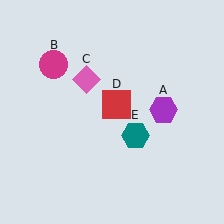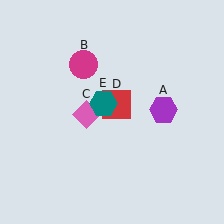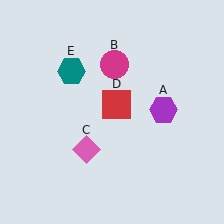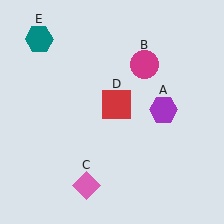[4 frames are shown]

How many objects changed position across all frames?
3 objects changed position: magenta circle (object B), pink diamond (object C), teal hexagon (object E).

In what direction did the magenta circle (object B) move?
The magenta circle (object B) moved right.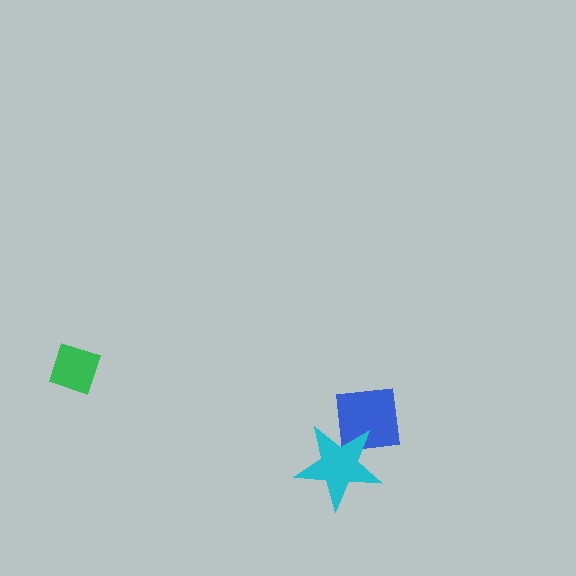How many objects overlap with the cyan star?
1 object overlaps with the cyan star.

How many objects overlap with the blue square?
1 object overlaps with the blue square.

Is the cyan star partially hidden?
No, no other shape covers it.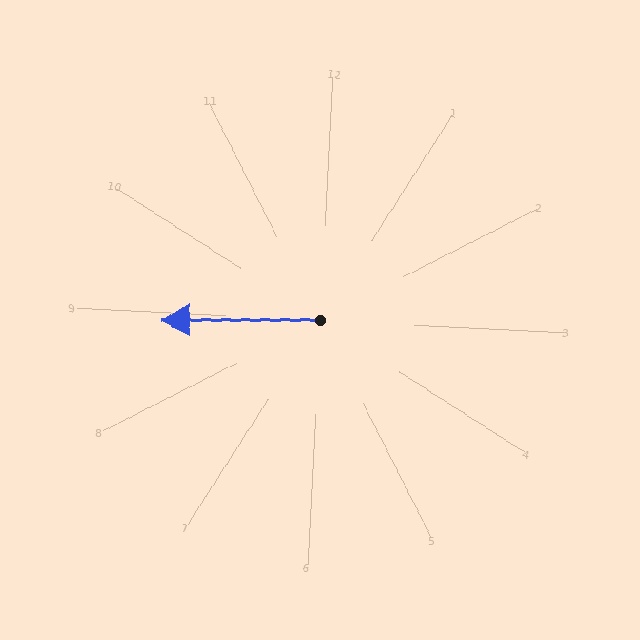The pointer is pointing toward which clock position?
Roughly 9 o'clock.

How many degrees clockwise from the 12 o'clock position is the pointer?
Approximately 267 degrees.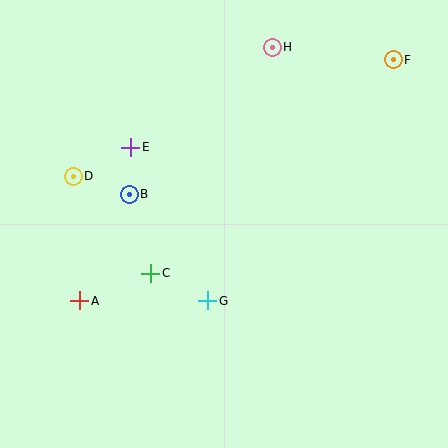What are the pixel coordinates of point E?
Point E is at (131, 147).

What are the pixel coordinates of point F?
Point F is at (393, 60).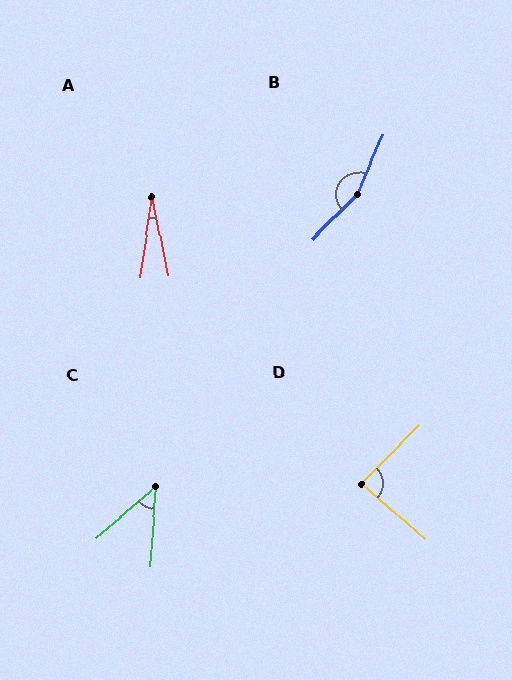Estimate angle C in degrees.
Approximately 45 degrees.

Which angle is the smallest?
A, at approximately 20 degrees.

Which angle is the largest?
B, at approximately 159 degrees.